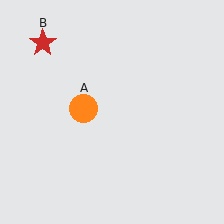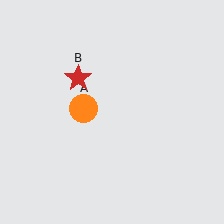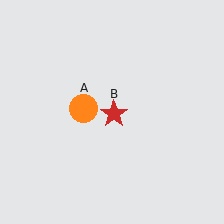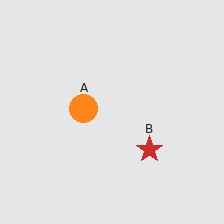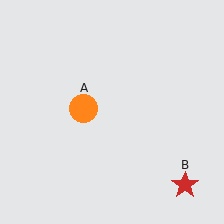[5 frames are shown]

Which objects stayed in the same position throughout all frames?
Orange circle (object A) remained stationary.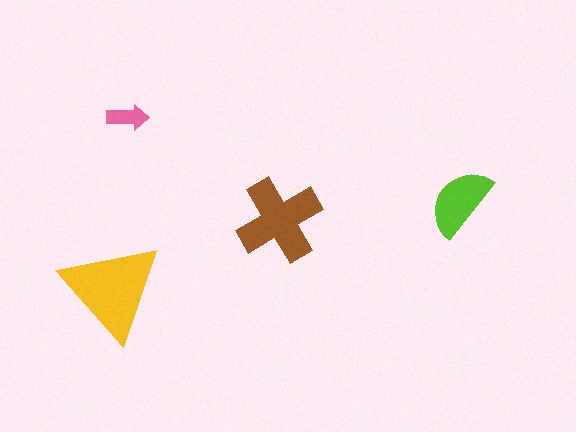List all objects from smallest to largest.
The pink arrow, the lime semicircle, the brown cross, the yellow triangle.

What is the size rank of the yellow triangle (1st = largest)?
1st.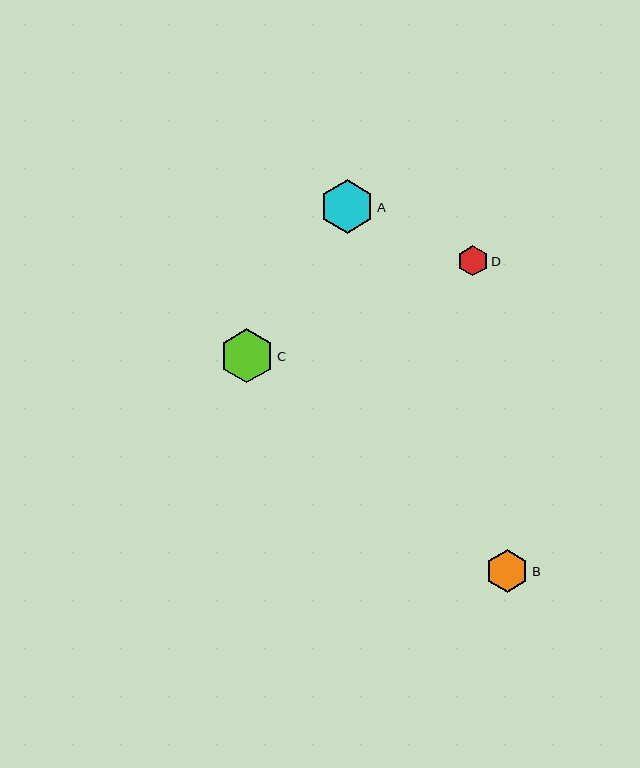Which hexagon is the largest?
Hexagon C is the largest with a size of approximately 54 pixels.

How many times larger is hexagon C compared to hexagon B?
Hexagon C is approximately 1.2 times the size of hexagon B.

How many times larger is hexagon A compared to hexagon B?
Hexagon A is approximately 1.2 times the size of hexagon B.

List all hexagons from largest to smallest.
From largest to smallest: C, A, B, D.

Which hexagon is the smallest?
Hexagon D is the smallest with a size of approximately 30 pixels.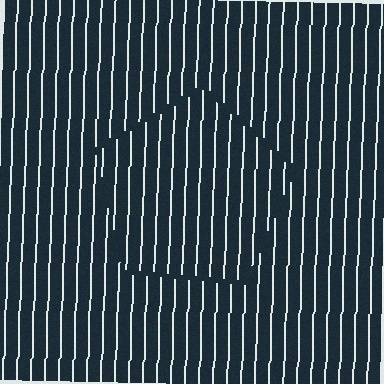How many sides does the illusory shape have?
5 sides — the line-ends trace a pentagon.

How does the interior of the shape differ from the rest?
The interior of the shape contains the same grating, shifted by half a period — the contour is defined by the phase discontinuity where line-ends from the inner and outer gratings abut.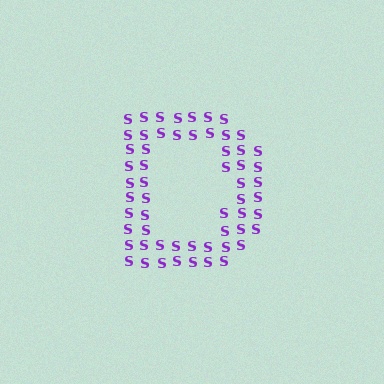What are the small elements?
The small elements are letter S's.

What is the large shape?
The large shape is the letter D.